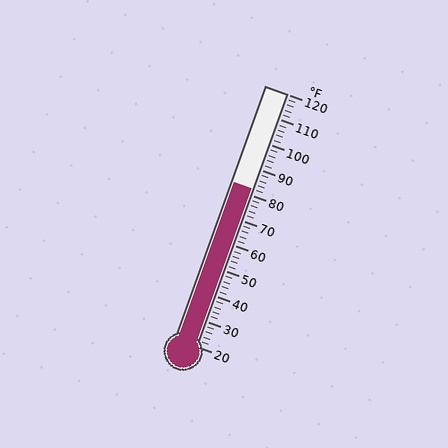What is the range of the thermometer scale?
The thermometer scale ranges from 20°F to 120°F.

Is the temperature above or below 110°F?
The temperature is below 110°F.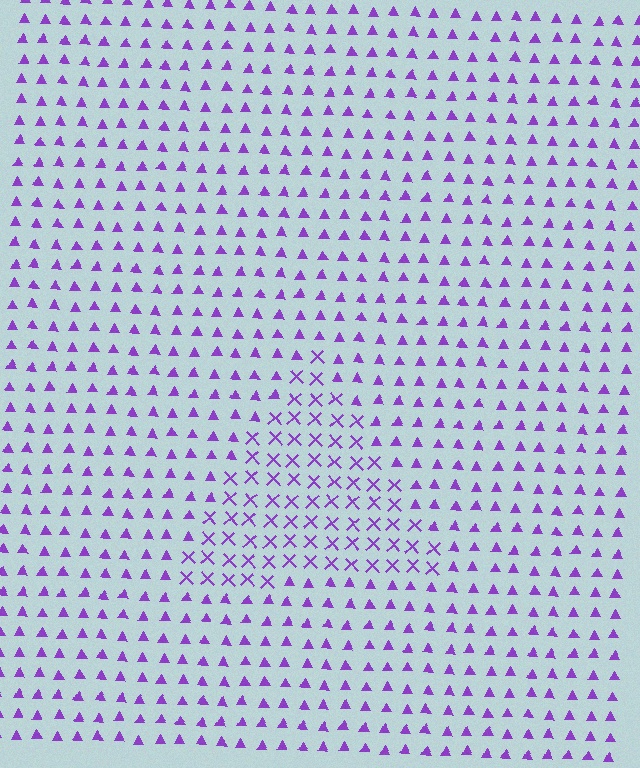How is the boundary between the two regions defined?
The boundary is defined by a change in element shape: X marks inside vs. triangles outside. All elements share the same color and spacing.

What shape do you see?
I see a triangle.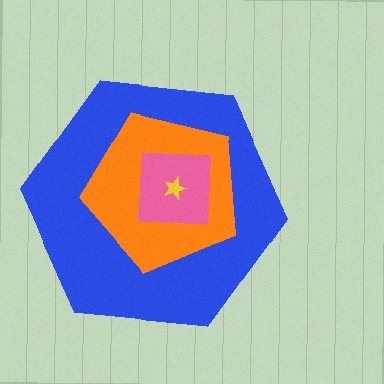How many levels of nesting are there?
4.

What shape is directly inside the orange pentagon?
The pink square.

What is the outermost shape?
The blue hexagon.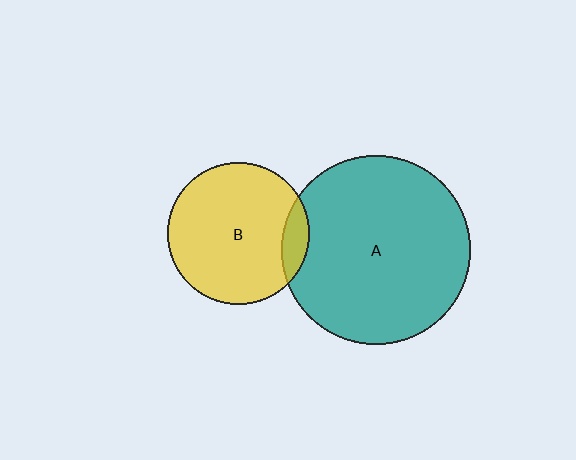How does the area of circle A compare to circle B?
Approximately 1.8 times.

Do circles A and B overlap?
Yes.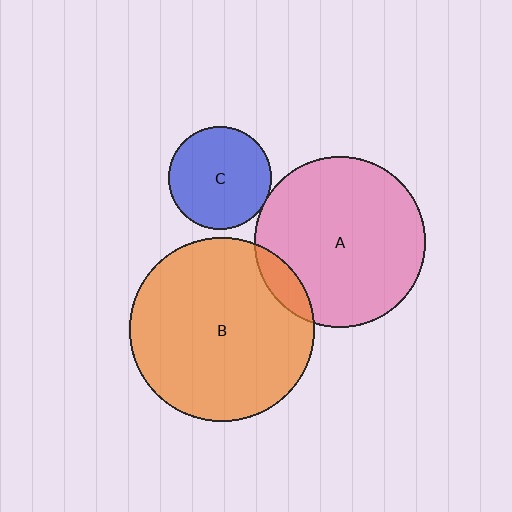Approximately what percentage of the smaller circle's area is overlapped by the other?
Approximately 10%.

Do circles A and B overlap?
Yes.